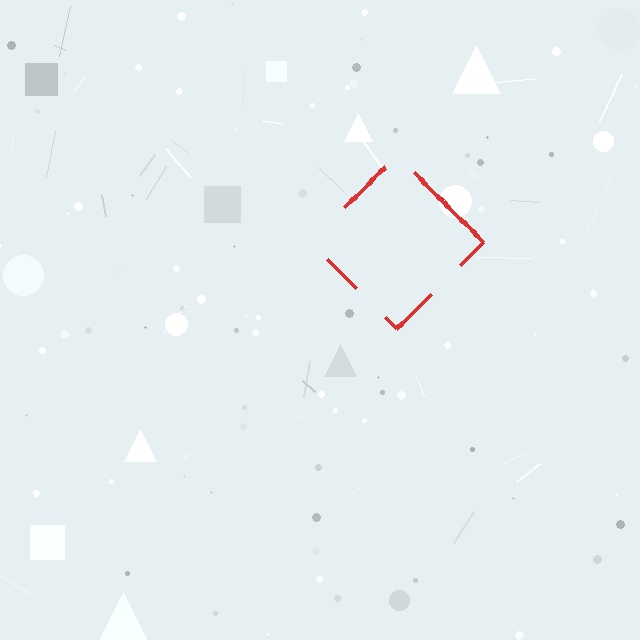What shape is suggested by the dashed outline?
The dashed outline suggests a diamond.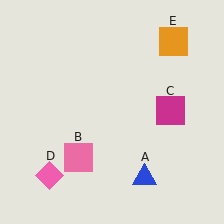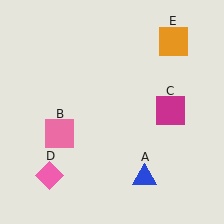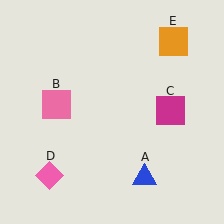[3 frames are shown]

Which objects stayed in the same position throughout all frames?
Blue triangle (object A) and magenta square (object C) and pink diamond (object D) and orange square (object E) remained stationary.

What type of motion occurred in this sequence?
The pink square (object B) rotated clockwise around the center of the scene.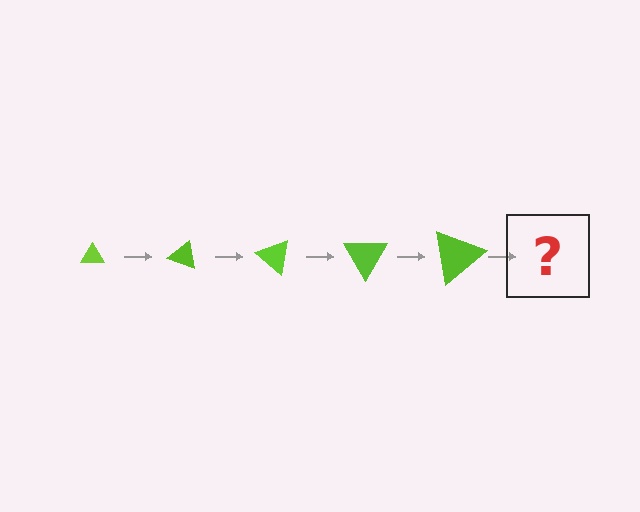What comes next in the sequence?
The next element should be a triangle, larger than the previous one and rotated 100 degrees from the start.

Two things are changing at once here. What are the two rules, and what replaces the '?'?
The two rules are that the triangle grows larger each step and it rotates 20 degrees each step. The '?' should be a triangle, larger than the previous one and rotated 100 degrees from the start.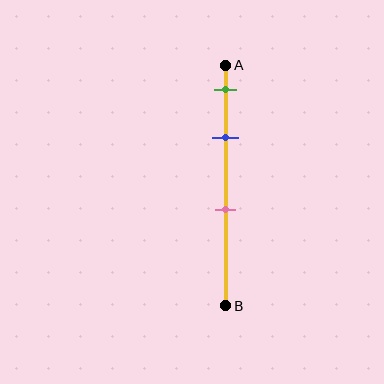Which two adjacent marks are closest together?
The green and blue marks are the closest adjacent pair.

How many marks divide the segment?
There are 3 marks dividing the segment.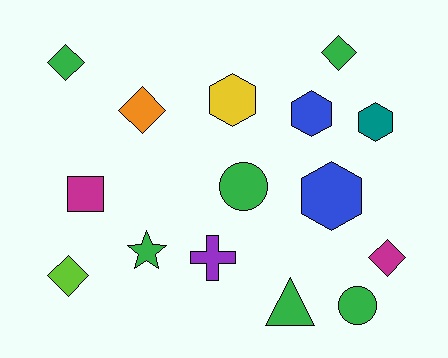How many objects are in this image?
There are 15 objects.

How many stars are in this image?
There is 1 star.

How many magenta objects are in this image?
There are 2 magenta objects.